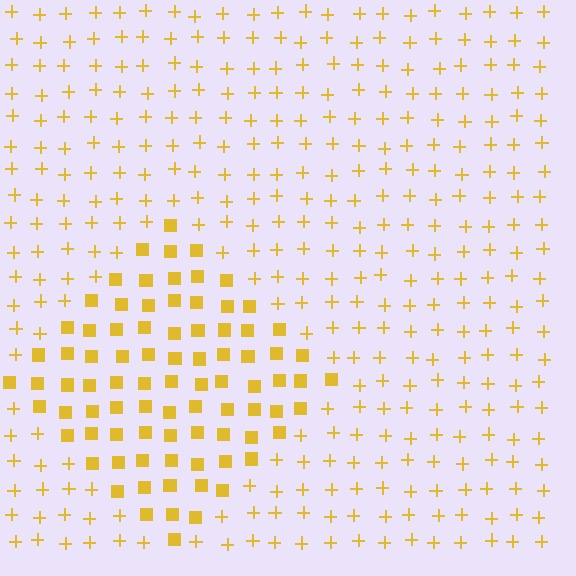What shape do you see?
I see a diamond.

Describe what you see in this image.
The image is filled with small yellow elements arranged in a uniform grid. A diamond-shaped region contains squares, while the surrounding area contains plus signs. The boundary is defined purely by the change in element shape.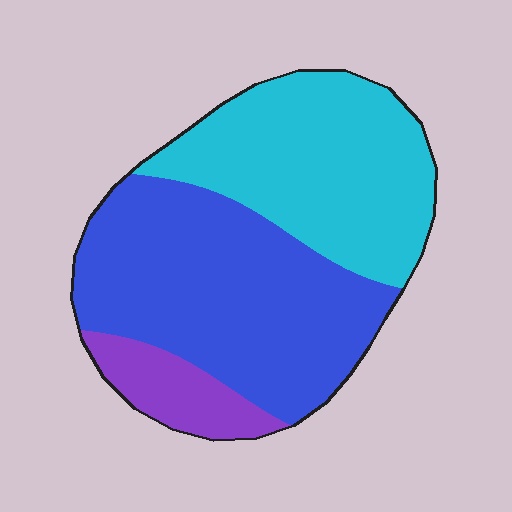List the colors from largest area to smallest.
From largest to smallest: blue, cyan, purple.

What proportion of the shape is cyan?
Cyan covers about 40% of the shape.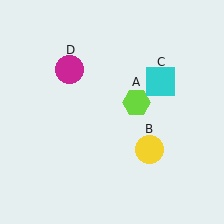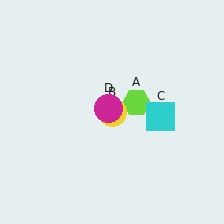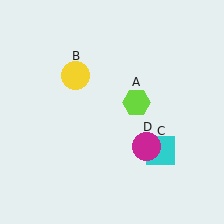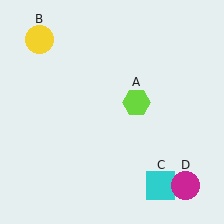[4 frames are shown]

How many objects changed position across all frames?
3 objects changed position: yellow circle (object B), cyan square (object C), magenta circle (object D).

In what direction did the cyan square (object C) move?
The cyan square (object C) moved down.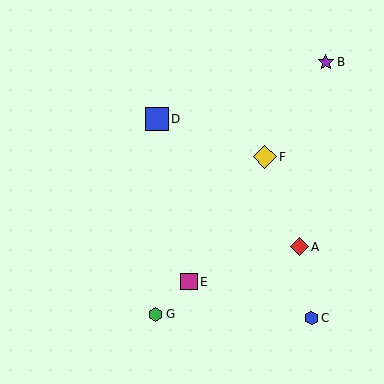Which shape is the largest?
The yellow diamond (labeled F) is the largest.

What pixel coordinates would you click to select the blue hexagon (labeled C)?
Click at (311, 318) to select the blue hexagon C.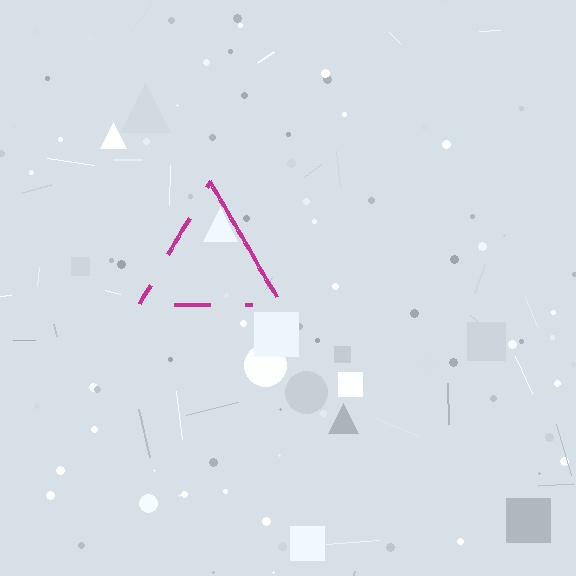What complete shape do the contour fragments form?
The contour fragments form a triangle.